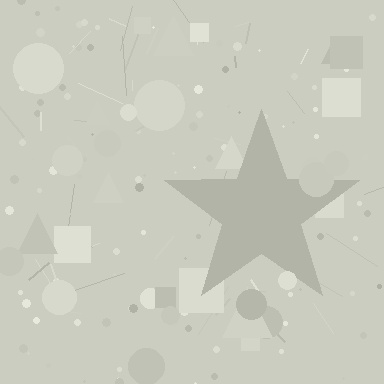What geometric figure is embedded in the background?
A star is embedded in the background.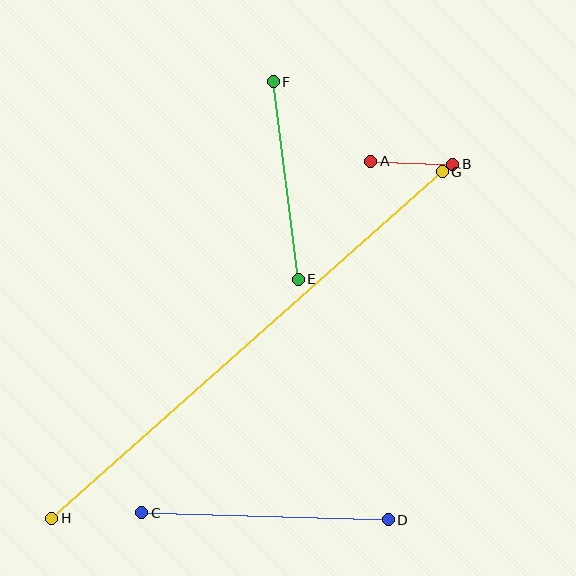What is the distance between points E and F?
The distance is approximately 199 pixels.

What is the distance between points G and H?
The distance is approximately 522 pixels.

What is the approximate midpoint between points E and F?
The midpoint is at approximately (286, 181) pixels.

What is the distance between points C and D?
The distance is approximately 247 pixels.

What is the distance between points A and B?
The distance is approximately 82 pixels.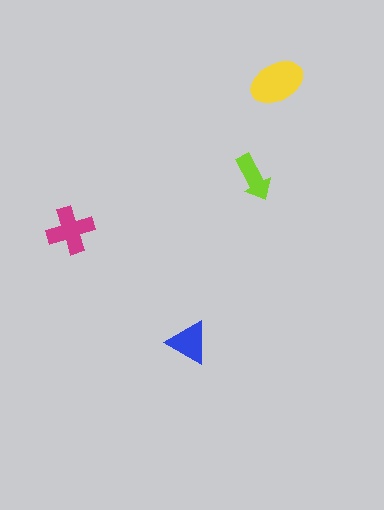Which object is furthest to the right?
The yellow ellipse is rightmost.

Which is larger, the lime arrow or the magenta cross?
The magenta cross.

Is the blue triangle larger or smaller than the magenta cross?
Smaller.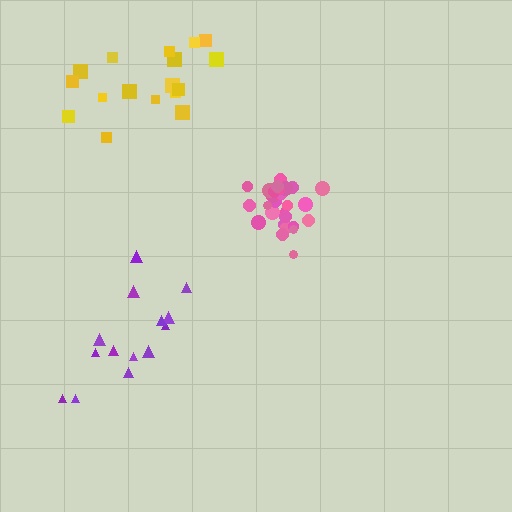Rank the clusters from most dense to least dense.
pink, yellow, purple.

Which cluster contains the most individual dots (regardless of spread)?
Pink (30).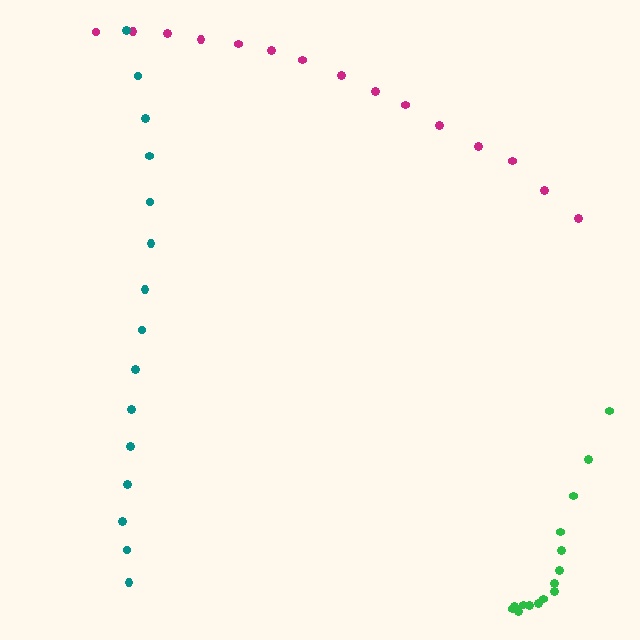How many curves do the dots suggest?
There are 3 distinct paths.